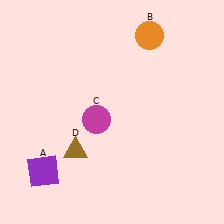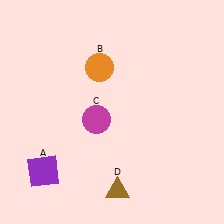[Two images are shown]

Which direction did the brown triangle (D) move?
The brown triangle (D) moved right.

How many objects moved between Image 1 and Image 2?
2 objects moved between the two images.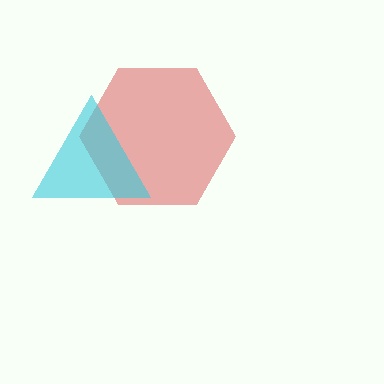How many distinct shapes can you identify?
There are 2 distinct shapes: a red hexagon, a cyan triangle.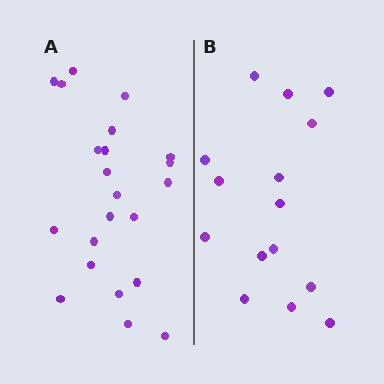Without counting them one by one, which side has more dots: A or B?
Region A (the left region) has more dots.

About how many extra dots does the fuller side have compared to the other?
Region A has roughly 8 or so more dots than region B.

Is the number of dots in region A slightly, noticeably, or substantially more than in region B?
Region A has substantially more. The ratio is roughly 1.5 to 1.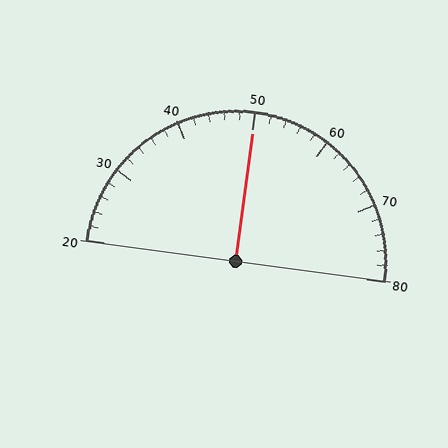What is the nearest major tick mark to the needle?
The nearest major tick mark is 50.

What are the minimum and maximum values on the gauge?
The gauge ranges from 20 to 80.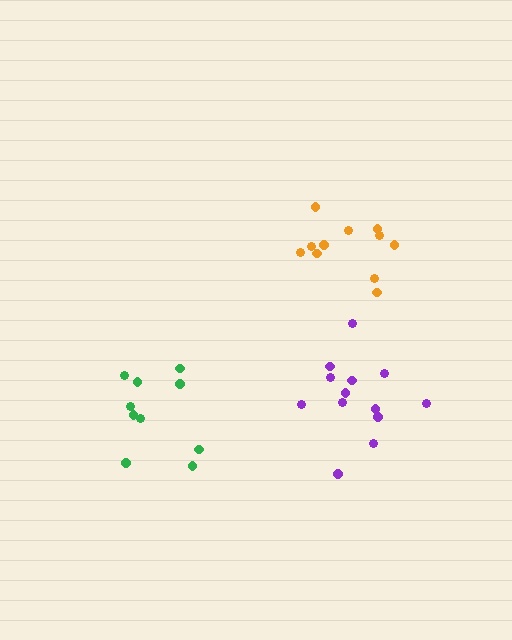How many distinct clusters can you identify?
There are 3 distinct clusters.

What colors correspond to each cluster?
The clusters are colored: purple, green, orange.